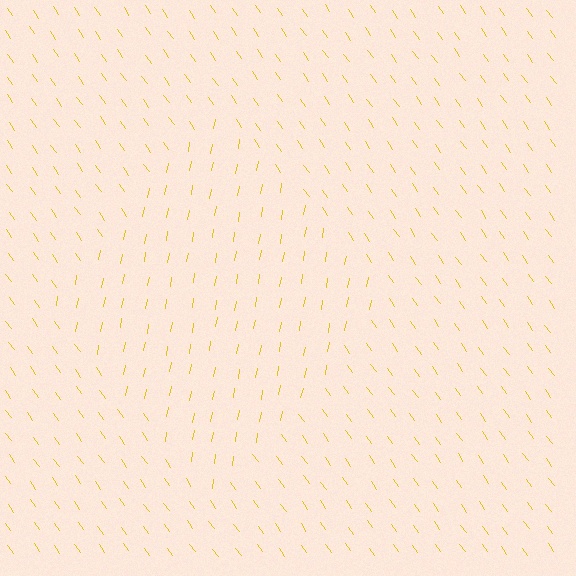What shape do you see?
I see a diamond.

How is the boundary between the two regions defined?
The boundary is defined purely by a change in line orientation (approximately 45 degrees difference). All lines are the same color and thickness.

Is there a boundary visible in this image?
Yes, there is a texture boundary formed by a change in line orientation.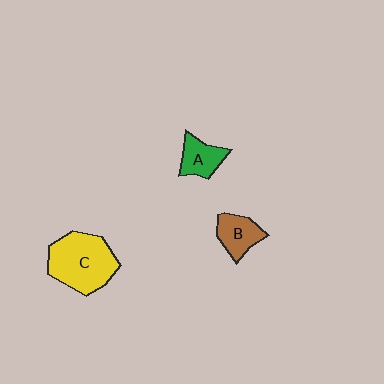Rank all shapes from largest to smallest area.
From largest to smallest: C (yellow), B (brown), A (green).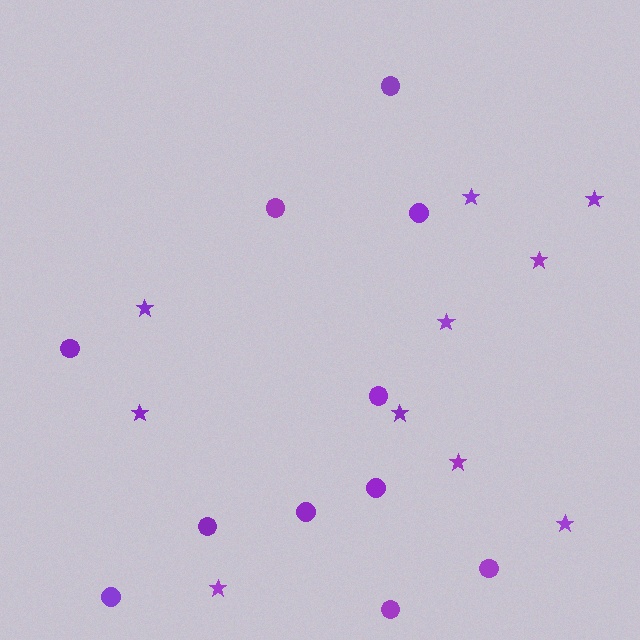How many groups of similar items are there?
There are 2 groups: one group of stars (10) and one group of circles (11).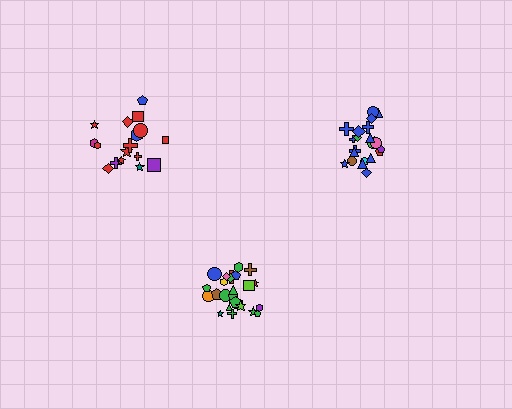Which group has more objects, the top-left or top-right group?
The top-right group.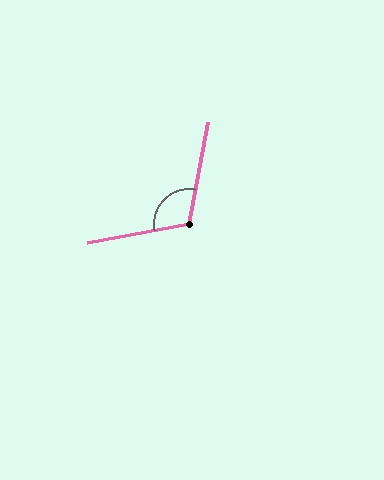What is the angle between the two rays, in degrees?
Approximately 111 degrees.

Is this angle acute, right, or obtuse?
It is obtuse.